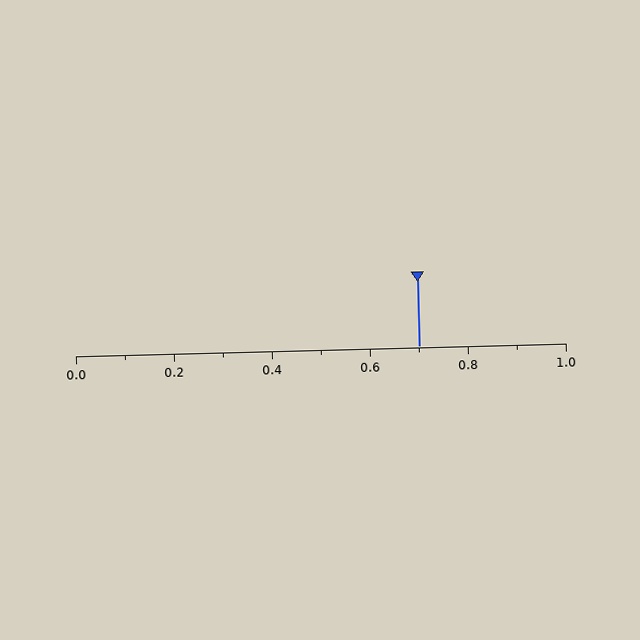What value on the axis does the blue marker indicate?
The marker indicates approximately 0.7.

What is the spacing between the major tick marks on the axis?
The major ticks are spaced 0.2 apart.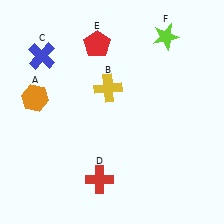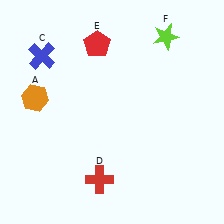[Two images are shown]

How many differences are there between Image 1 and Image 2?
There is 1 difference between the two images.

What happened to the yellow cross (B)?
The yellow cross (B) was removed in Image 2. It was in the top-left area of Image 1.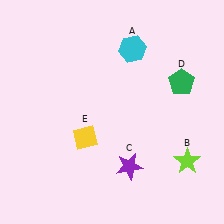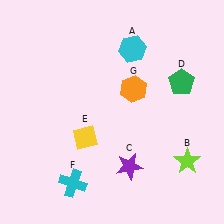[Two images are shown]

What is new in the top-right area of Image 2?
An orange hexagon (G) was added in the top-right area of Image 2.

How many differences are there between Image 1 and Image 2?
There are 2 differences between the two images.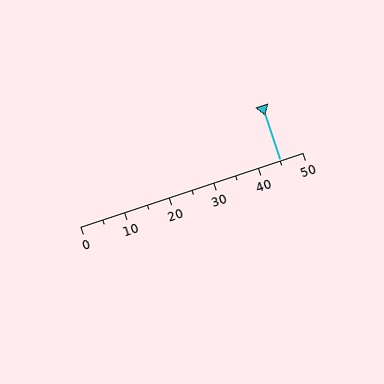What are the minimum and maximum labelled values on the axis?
The axis runs from 0 to 50.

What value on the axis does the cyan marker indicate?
The marker indicates approximately 45.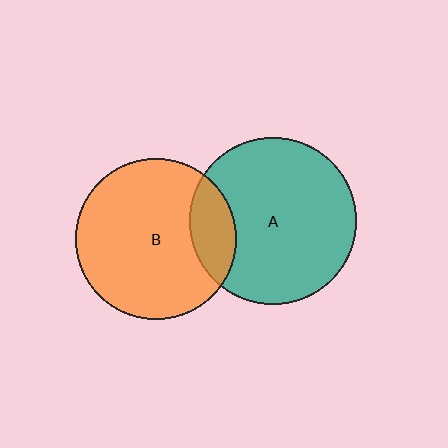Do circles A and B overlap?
Yes.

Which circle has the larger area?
Circle A (teal).